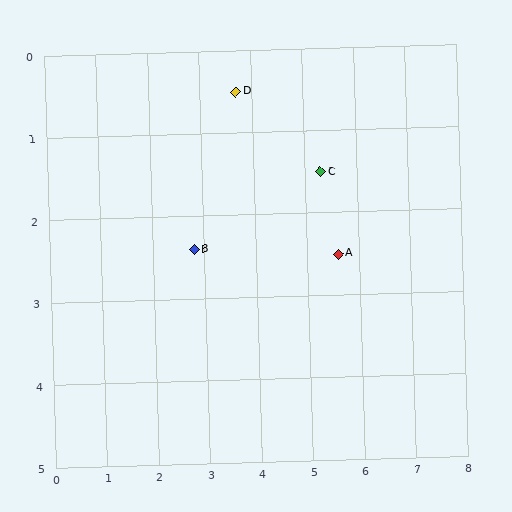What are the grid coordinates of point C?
Point C is at approximately (5.3, 1.5).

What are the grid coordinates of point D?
Point D is at approximately (3.7, 0.5).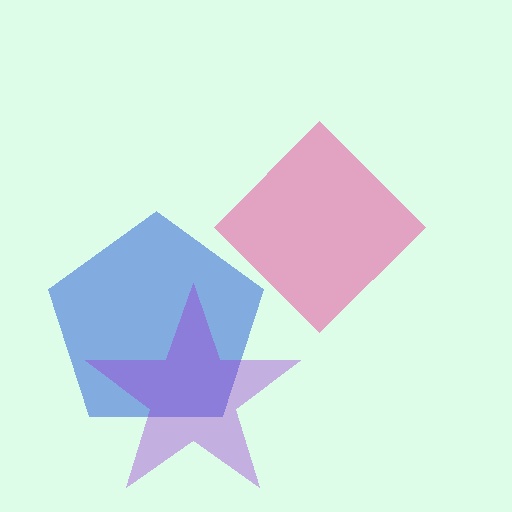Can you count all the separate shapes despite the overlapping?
Yes, there are 3 separate shapes.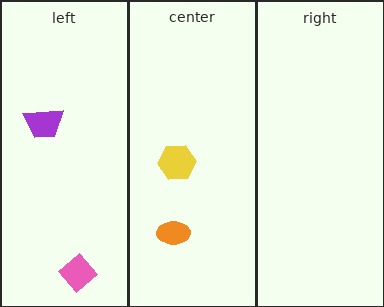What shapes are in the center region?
The yellow hexagon, the orange ellipse.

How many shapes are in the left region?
2.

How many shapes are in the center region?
2.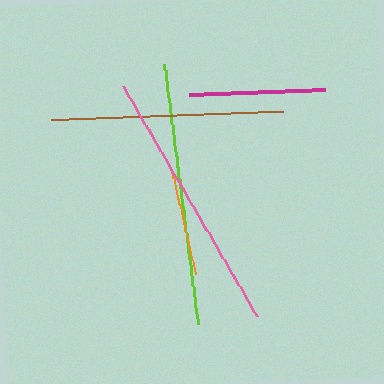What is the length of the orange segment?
The orange segment is approximately 106 pixels long.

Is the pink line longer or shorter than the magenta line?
The pink line is longer than the magenta line.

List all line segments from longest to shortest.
From longest to shortest: pink, lime, brown, magenta, orange.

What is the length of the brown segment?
The brown segment is approximately 232 pixels long.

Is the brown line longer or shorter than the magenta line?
The brown line is longer than the magenta line.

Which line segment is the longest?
The pink line is the longest at approximately 265 pixels.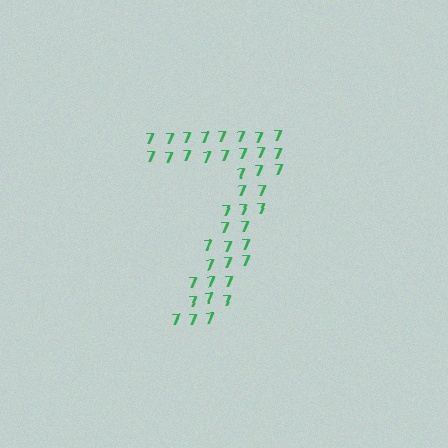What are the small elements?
The small elements are digit 7's.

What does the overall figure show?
The overall figure shows the digit 7.